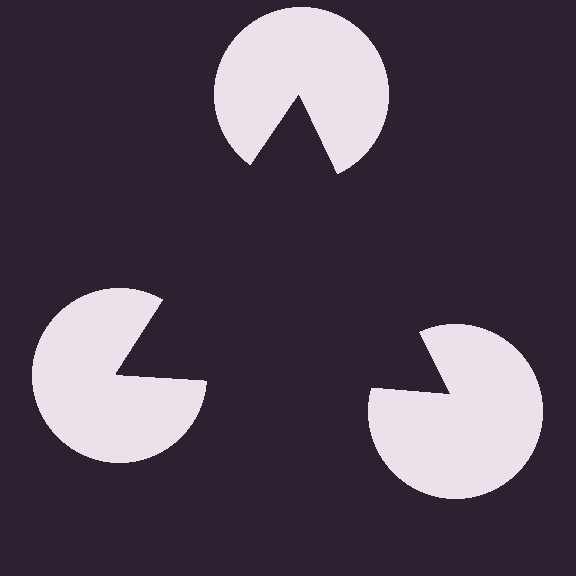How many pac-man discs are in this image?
There are 3 — one at each vertex of the illusory triangle.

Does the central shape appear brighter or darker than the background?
It typically appears slightly darker than the background, even though no actual brightness change is drawn.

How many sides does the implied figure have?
3 sides.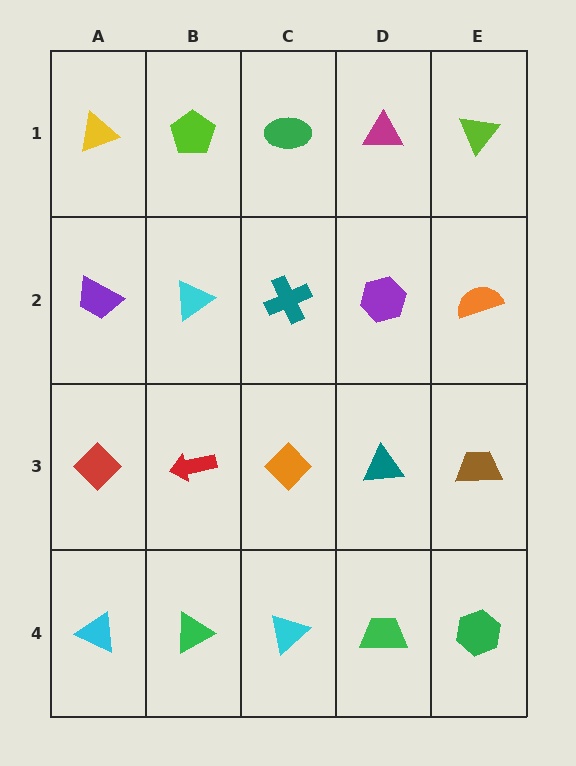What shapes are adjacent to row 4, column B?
A red arrow (row 3, column B), a cyan triangle (row 4, column A), a cyan triangle (row 4, column C).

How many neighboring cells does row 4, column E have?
2.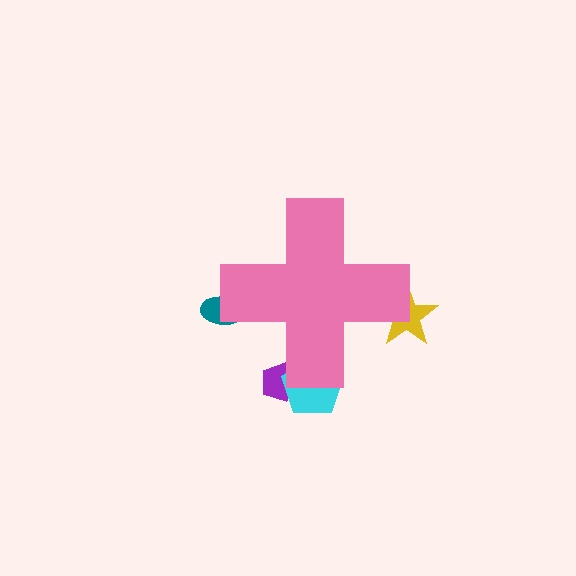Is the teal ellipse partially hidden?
Yes, the teal ellipse is partially hidden behind the pink cross.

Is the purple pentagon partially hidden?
Yes, the purple pentagon is partially hidden behind the pink cross.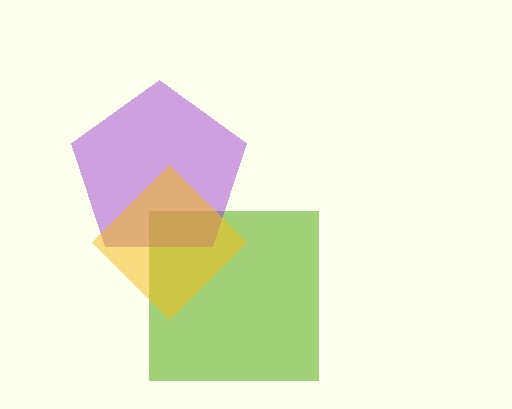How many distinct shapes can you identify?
There are 3 distinct shapes: a lime square, a purple pentagon, a yellow diamond.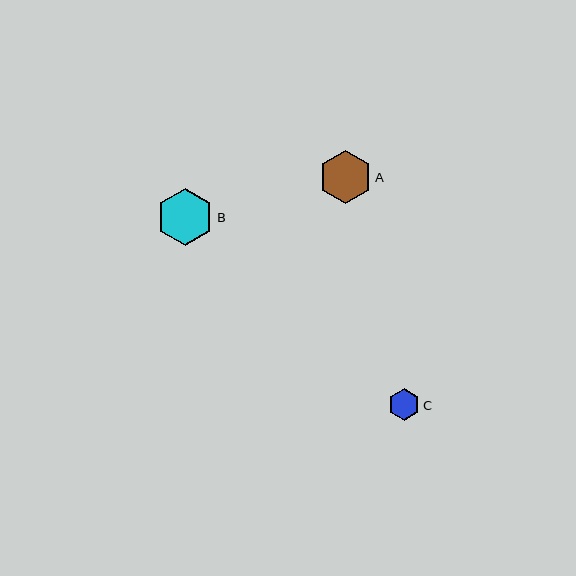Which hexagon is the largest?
Hexagon B is the largest with a size of approximately 58 pixels.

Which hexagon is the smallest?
Hexagon C is the smallest with a size of approximately 31 pixels.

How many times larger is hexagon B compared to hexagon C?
Hexagon B is approximately 1.8 times the size of hexagon C.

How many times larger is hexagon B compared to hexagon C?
Hexagon B is approximately 1.8 times the size of hexagon C.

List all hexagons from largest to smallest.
From largest to smallest: B, A, C.